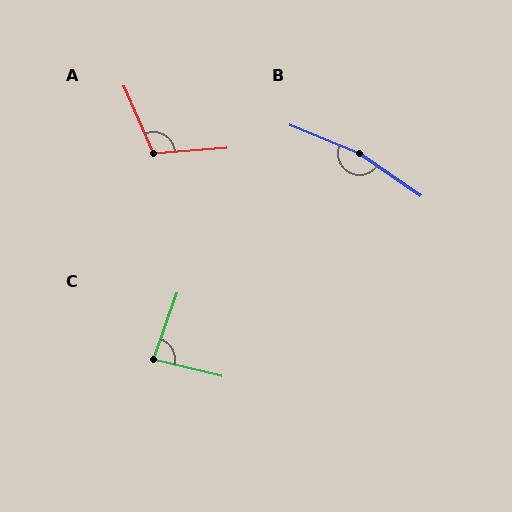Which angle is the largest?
B, at approximately 168 degrees.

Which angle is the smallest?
C, at approximately 84 degrees.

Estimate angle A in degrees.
Approximately 110 degrees.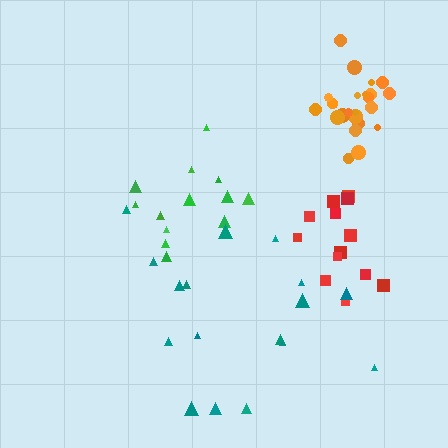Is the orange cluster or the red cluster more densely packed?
Orange.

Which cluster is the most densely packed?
Orange.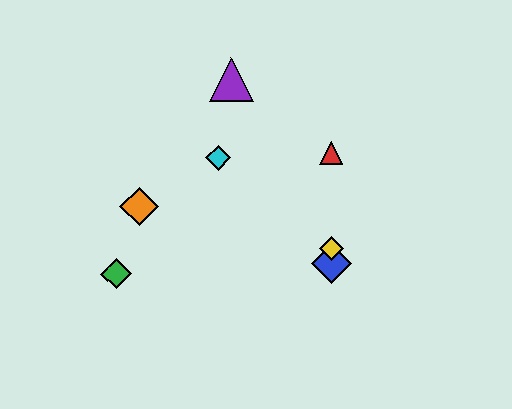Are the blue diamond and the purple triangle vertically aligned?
No, the blue diamond is at x≈332 and the purple triangle is at x≈231.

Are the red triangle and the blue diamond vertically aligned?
Yes, both are at x≈331.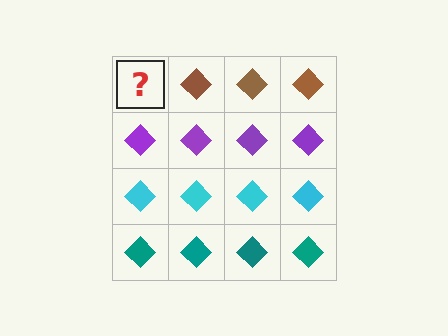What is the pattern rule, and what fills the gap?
The rule is that each row has a consistent color. The gap should be filled with a brown diamond.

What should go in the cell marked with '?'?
The missing cell should contain a brown diamond.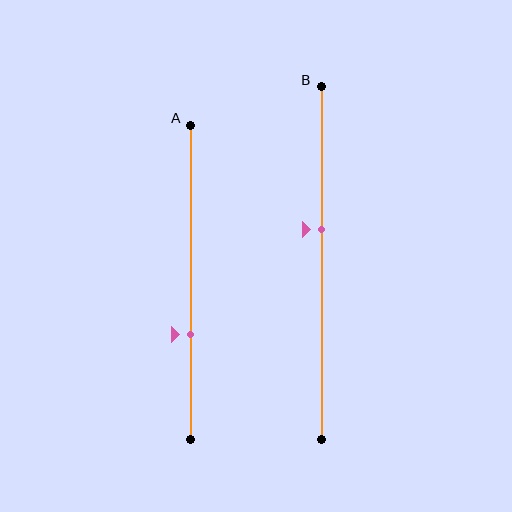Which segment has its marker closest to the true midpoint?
Segment B has its marker closest to the true midpoint.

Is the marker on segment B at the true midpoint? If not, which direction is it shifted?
No, the marker on segment B is shifted upward by about 10% of the segment length.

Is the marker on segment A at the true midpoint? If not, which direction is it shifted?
No, the marker on segment A is shifted downward by about 17% of the segment length.